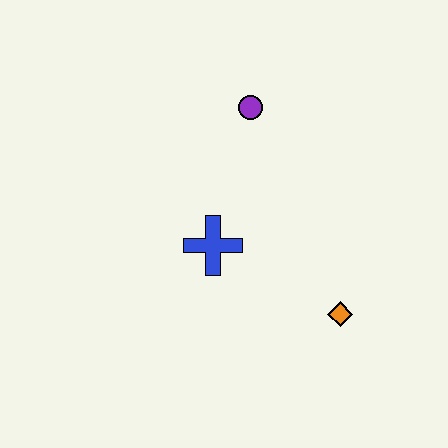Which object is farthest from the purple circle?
The orange diamond is farthest from the purple circle.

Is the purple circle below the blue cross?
No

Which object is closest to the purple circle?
The blue cross is closest to the purple circle.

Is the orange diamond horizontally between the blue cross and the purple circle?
No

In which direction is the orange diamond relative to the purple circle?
The orange diamond is below the purple circle.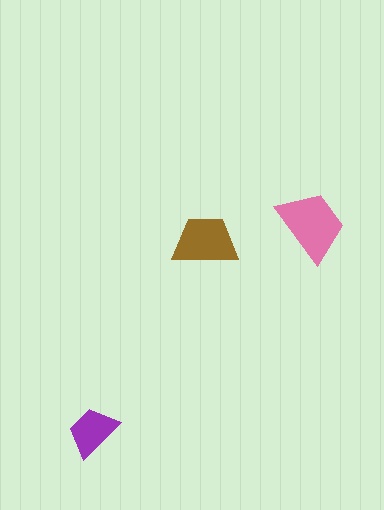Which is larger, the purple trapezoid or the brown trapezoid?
The brown one.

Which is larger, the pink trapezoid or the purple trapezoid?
The pink one.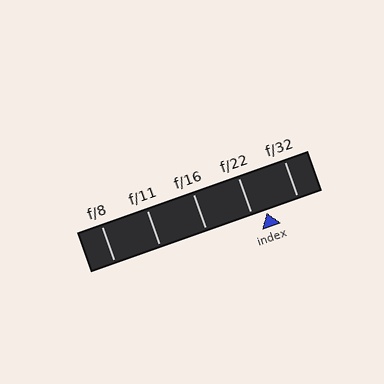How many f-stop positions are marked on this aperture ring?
There are 5 f-stop positions marked.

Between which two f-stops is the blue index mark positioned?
The index mark is between f/22 and f/32.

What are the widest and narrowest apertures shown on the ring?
The widest aperture shown is f/8 and the narrowest is f/32.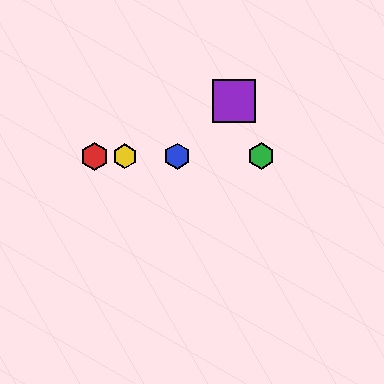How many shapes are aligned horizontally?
4 shapes (the red hexagon, the blue hexagon, the green hexagon, the yellow hexagon) are aligned horizontally.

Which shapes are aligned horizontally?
The red hexagon, the blue hexagon, the green hexagon, the yellow hexagon are aligned horizontally.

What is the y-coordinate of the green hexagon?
The green hexagon is at y≈156.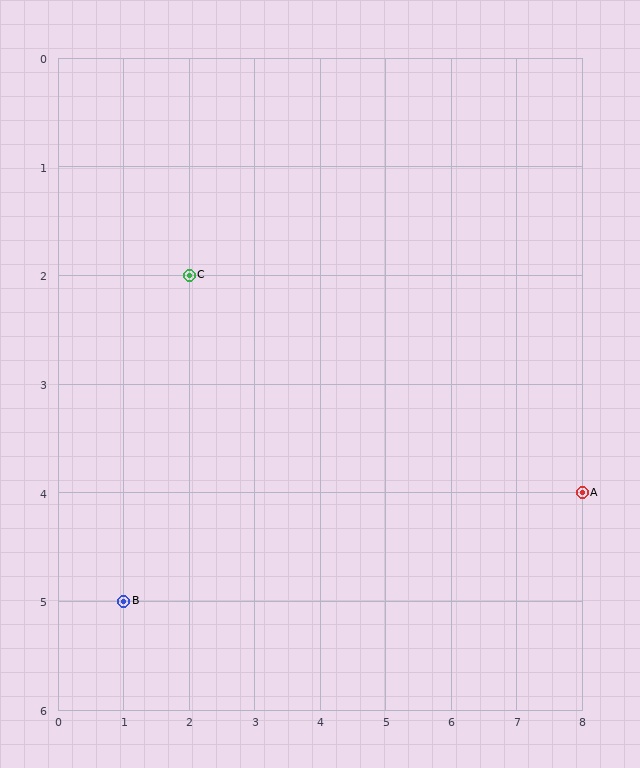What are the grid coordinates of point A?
Point A is at grid coordinates (8, 4).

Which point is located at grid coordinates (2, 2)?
Point C is at (2, 2).